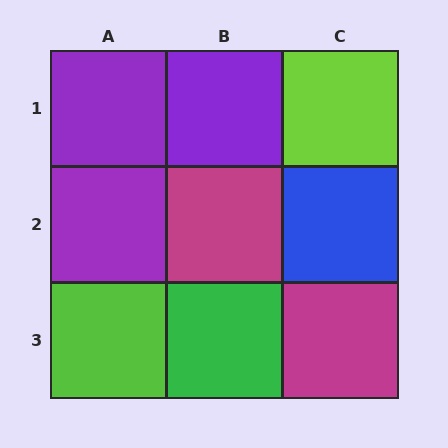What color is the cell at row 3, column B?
Green.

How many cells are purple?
3 cells are purple.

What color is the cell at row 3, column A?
Lime.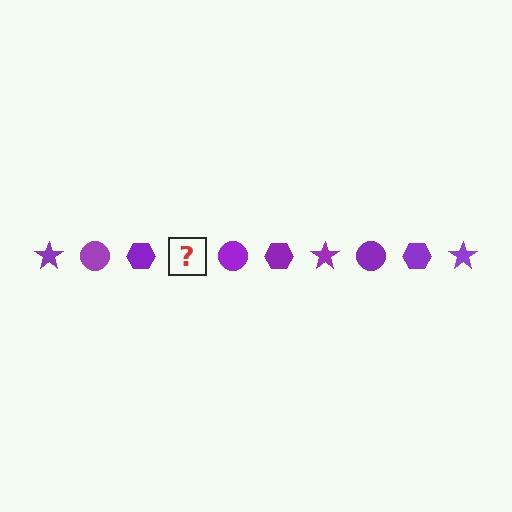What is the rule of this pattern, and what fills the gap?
The rule is that the pattern cycles through star, circle, hexagon shapes in purple. The gap should be filled with a purple star.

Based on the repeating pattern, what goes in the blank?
The blank should be a purple star.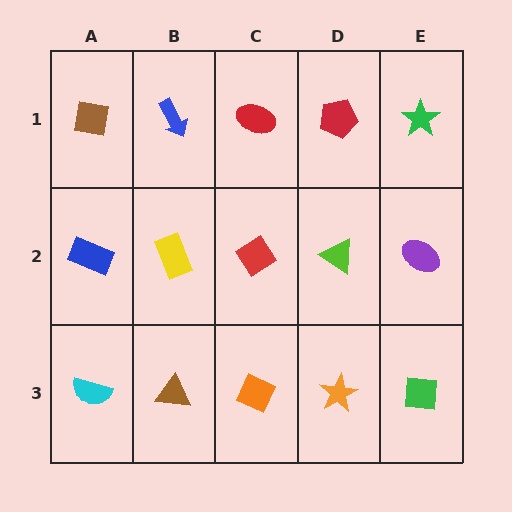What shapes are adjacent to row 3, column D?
A lime triangle (row 2, column D), an orange diamond (row 3, column C), a green square (row 3, column E).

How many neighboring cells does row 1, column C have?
3.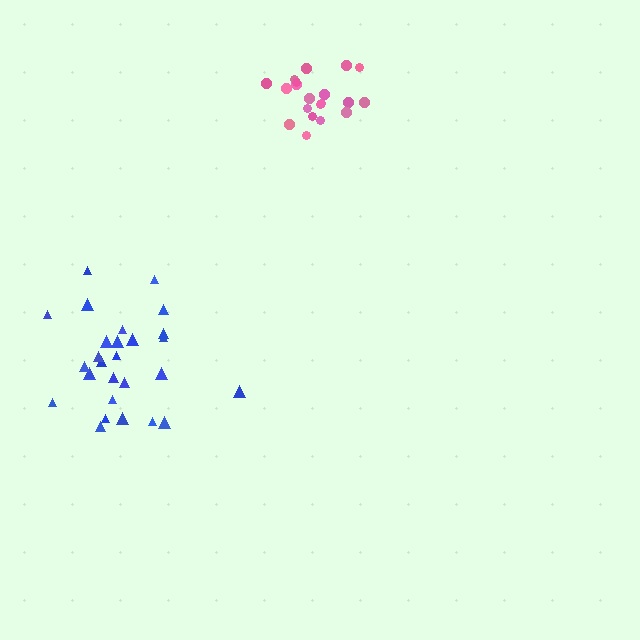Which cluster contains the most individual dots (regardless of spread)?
Blue (28).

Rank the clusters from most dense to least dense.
pink, blue.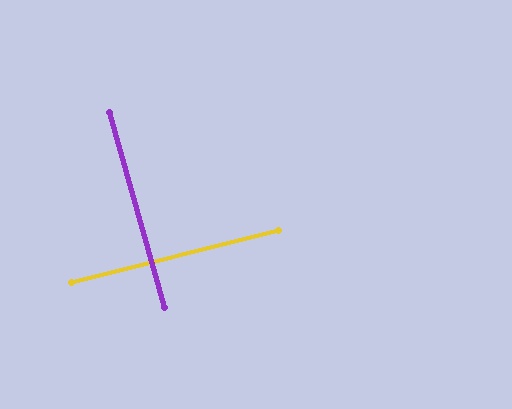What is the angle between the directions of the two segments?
Approximately 88 degrees.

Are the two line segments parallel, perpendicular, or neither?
Perpendicular — they meet at approximately 88°.